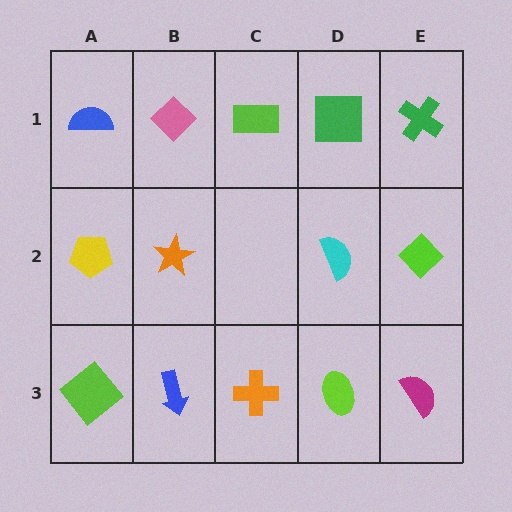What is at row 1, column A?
A blue semicircle.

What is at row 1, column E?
A green cross.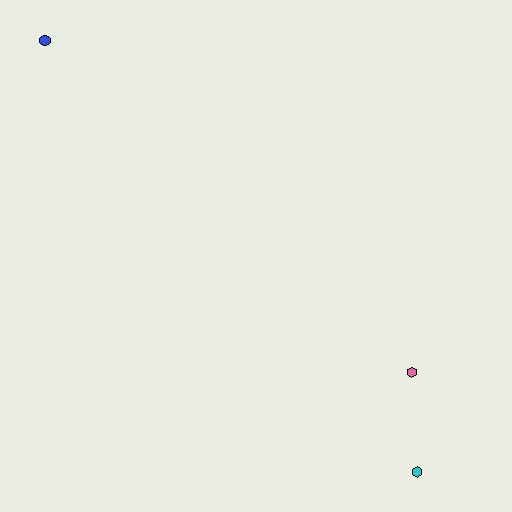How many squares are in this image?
There are no squares.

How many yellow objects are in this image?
There are no yellow objects.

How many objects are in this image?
There are 3 objects.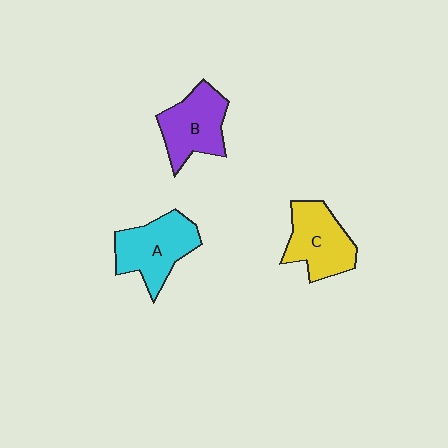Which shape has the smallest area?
Shape B (purple).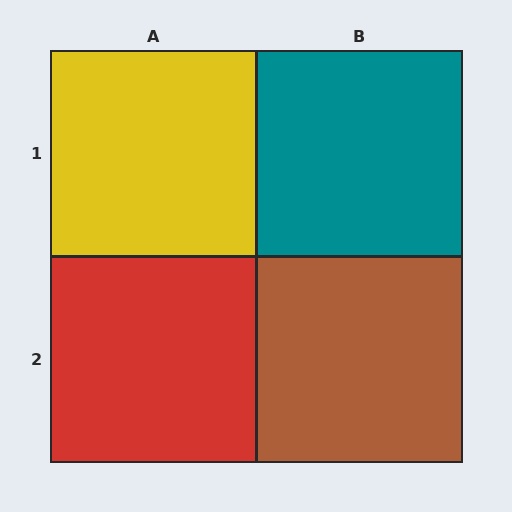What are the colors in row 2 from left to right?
Red, brown.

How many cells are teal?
1 cell is teal.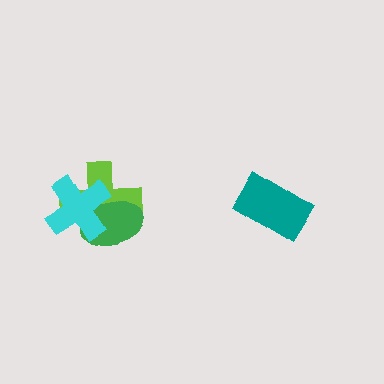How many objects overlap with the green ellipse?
2 objects overlap with the green ellipse.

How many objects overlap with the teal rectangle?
0 objects overlap with the teal rectangle.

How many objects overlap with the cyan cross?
2 objects overlap with the cyan cross.